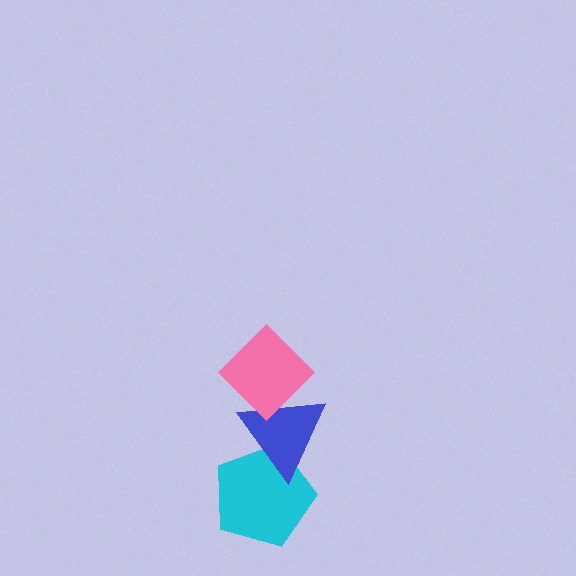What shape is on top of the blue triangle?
The pink diamond is on top of the blue triangle.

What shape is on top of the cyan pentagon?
The blue triangle is on top of the cyan pentagon.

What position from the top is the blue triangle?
The blue triangle is 2nd from the top.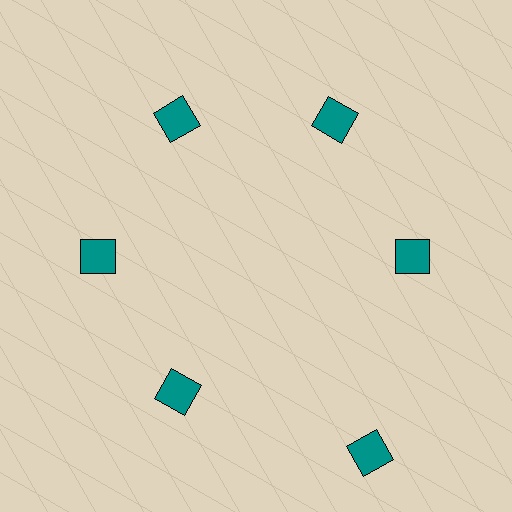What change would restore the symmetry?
The symmetry would be restored by moving it inward, back onto the ring so that all 6 diamonds sit at equal angles and equal distance from the center.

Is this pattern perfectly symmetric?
No. The 6 teal diamonds are arranged in a ring, but one element near the 5 o'clock position is pushed outward from the center, breaking the 6-fold rotational symmetry.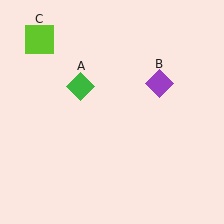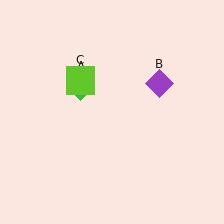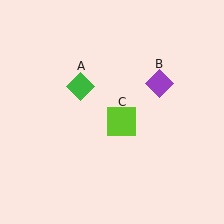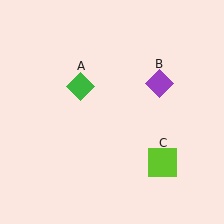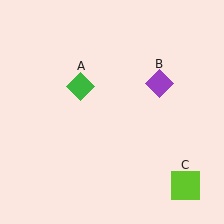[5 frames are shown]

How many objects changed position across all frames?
1 object changed position: lime square (object C).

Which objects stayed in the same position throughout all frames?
Green diamond (object A) and purple diamond (object B) remained stationary.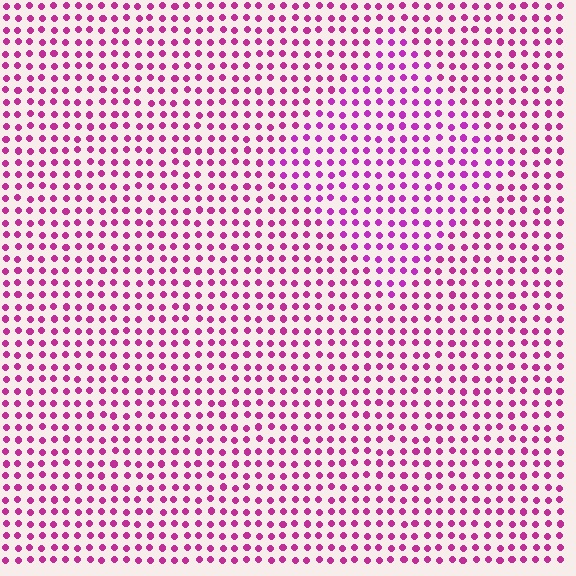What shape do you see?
I see a diamond.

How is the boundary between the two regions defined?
The boundary is defined purely by a slight shift in hue (about 17 degrees). Spacing, size, and orientation are identical on both sides.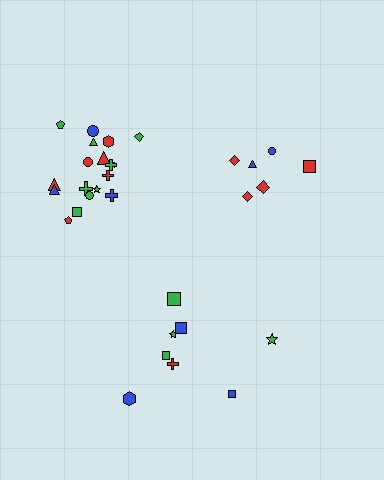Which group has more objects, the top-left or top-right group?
The top-left group.